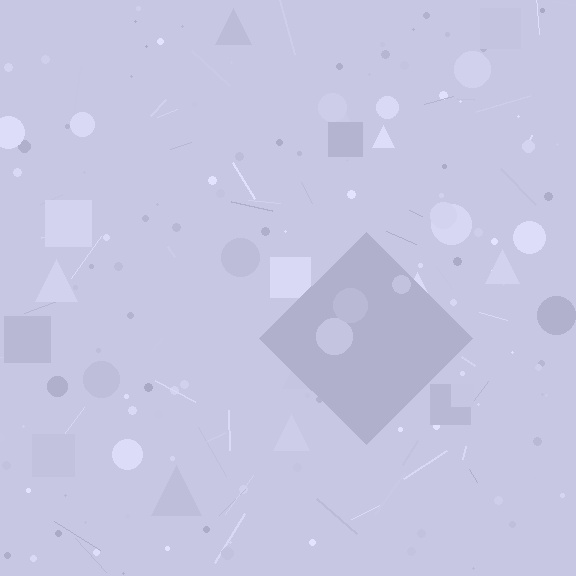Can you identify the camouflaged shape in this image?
The camouflaged shape is a diamond.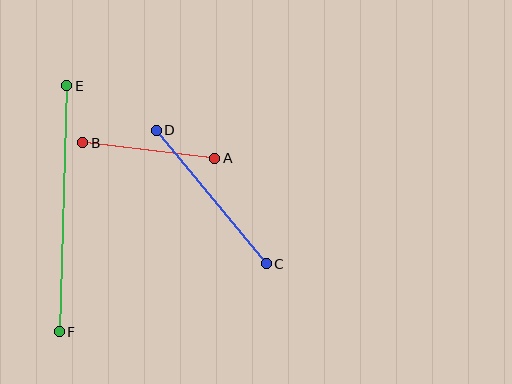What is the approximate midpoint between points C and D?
The midpoint is at approximately (211, 197) pixels.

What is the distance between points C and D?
The distance is approximately 173 pixels.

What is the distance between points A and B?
The distance is approximately 133 pixels.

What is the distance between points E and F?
The distance is approximately 246 pixels.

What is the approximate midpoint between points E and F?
The midpoint is at approximately (63, 209) pixels.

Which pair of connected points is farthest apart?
Points E and F are farthest apart.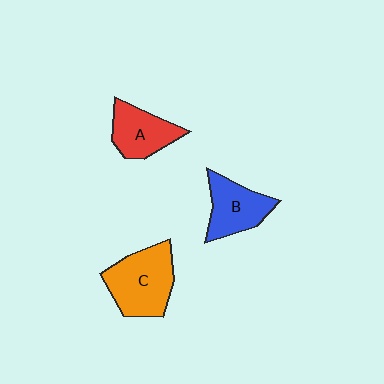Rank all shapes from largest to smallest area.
From largest to smallest: C (orange), B (blue), A (red).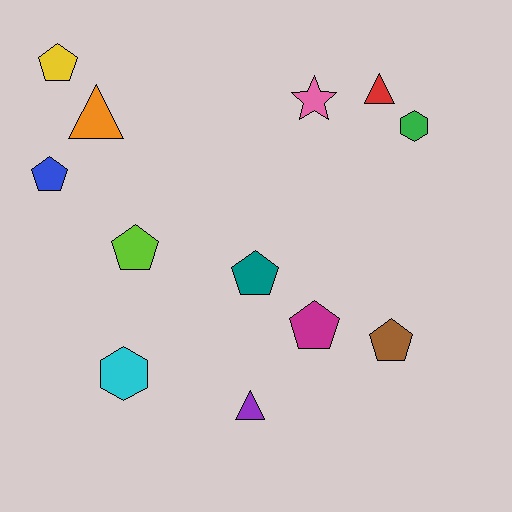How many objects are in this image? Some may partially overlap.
There are 12 objects.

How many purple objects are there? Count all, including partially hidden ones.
There is 1 purple object.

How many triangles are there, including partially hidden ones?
There are 3 triangles.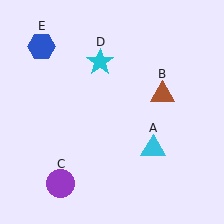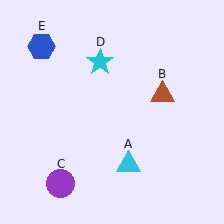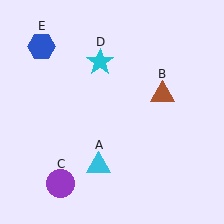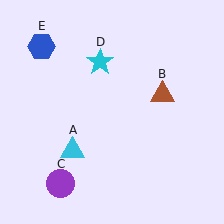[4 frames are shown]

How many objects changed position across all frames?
1 object changed position: cyan triangle (object A).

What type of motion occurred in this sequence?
The cyan triangle (object A) rotated clockwise around the center of the scene.